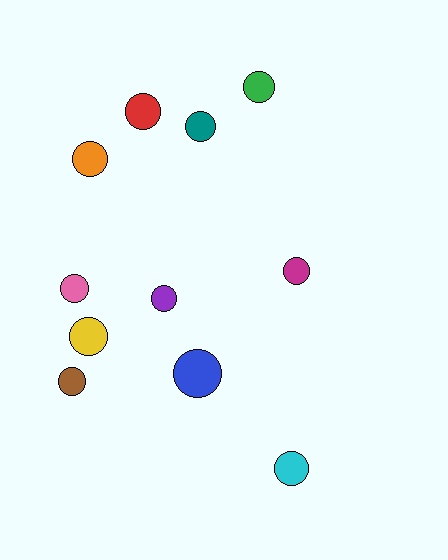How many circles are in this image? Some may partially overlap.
There are 11 circles.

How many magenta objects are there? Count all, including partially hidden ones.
There is 1 magenta object.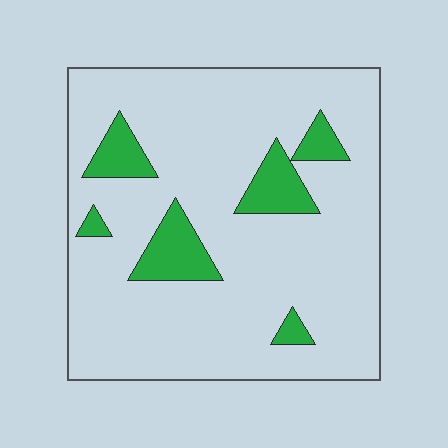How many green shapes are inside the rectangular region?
6.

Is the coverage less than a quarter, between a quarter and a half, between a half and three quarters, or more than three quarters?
Less than a quarter.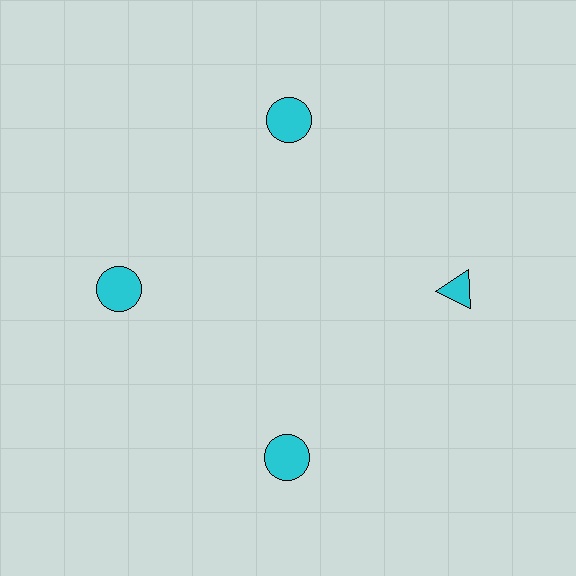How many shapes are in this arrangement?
There are 4 shapes arranged in a ring pattern.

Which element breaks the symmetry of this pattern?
The cyan triangle at roughly the 3 o'clock position breaks the symmetry. All other shapes are cyan circles.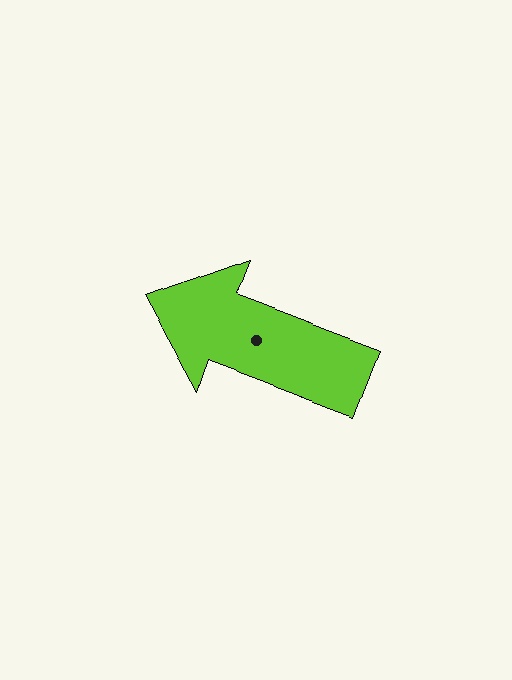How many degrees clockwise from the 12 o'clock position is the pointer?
Approximately 291 degrees.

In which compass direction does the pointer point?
West.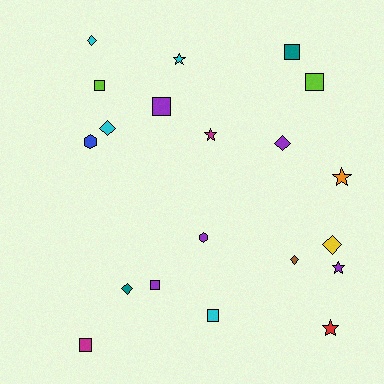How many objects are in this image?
There are 20 objects.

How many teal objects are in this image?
There are 2 teal objects.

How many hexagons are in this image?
There are 2 hexagons.